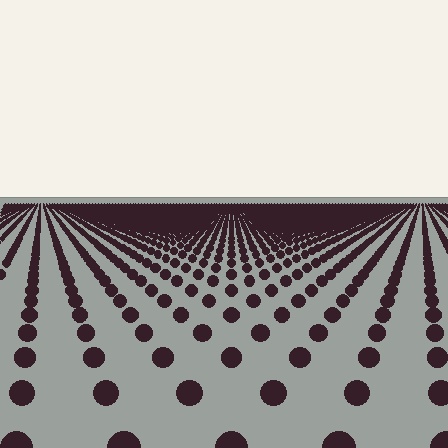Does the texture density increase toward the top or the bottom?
Density increases toward the top.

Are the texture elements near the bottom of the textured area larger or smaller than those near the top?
Larger. Near the bottom, elements are closer to the viewer and appear at a bigger on-screen size.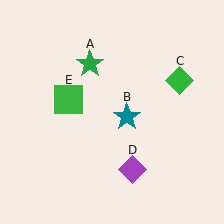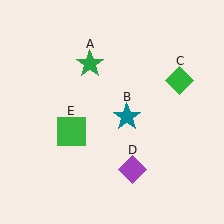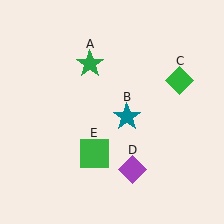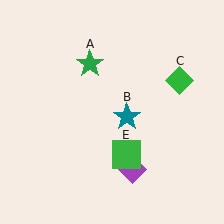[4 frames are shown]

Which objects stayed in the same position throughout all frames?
Green star (object A) and teal star (object B) and green diamond (object C) and purple diamond (object D) remained stationary.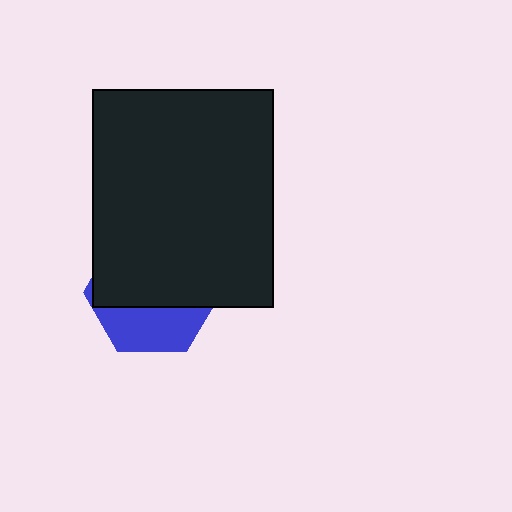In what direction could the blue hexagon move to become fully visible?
The blue hexagon could move down. That would shift it out from behind the black rectangle entirely.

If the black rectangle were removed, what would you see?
You would see the complete blue hexagon.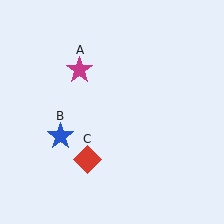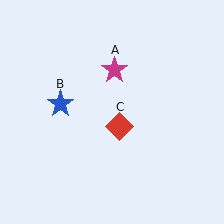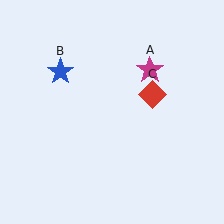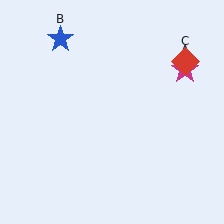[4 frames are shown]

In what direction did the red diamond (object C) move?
The red diamond (object C) moved up and to the right.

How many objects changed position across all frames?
3 objects changed position: magenta star (object A), blue star (object B), red diamond (object C).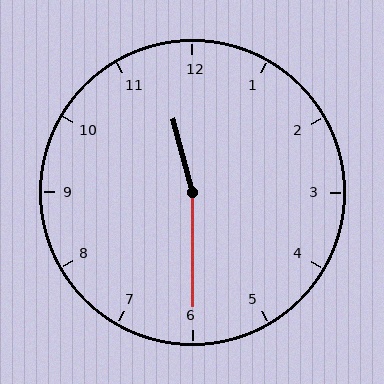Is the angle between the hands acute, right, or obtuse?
It is obtuse.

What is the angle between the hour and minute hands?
Approximately 165 degrees.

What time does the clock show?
11:30.